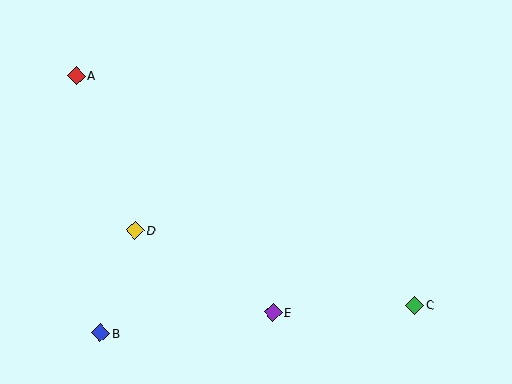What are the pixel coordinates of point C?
Point C is at (415, 305).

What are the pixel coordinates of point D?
Point D is at (135, 230).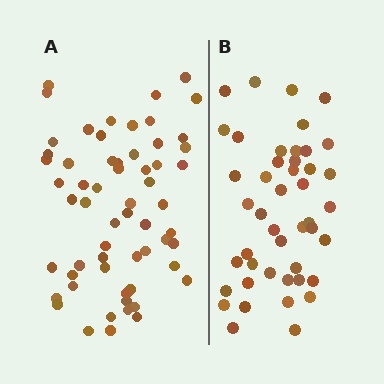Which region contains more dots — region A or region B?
Region A (the left region) has more dots.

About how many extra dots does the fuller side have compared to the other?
Region A has approximately 15 more dots than region B.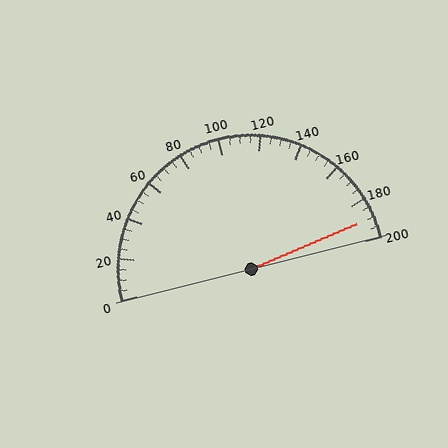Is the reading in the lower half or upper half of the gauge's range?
The reading is in the upper half of the range (0 to 200).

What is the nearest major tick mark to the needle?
The nearest major tick mark is 200.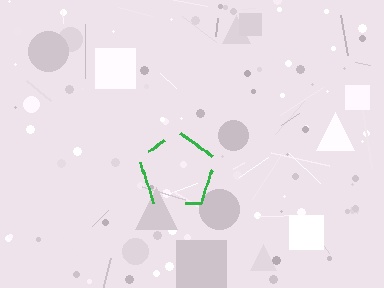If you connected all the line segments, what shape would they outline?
They would outline a pentagon.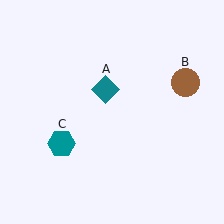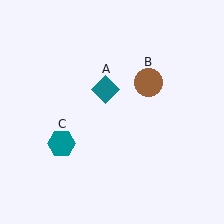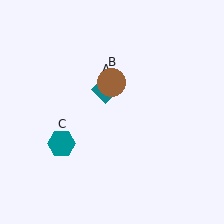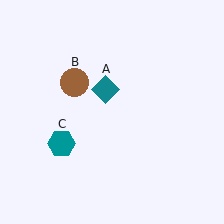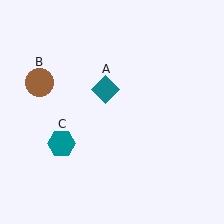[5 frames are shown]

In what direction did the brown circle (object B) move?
The brown circle (object B) moved left.